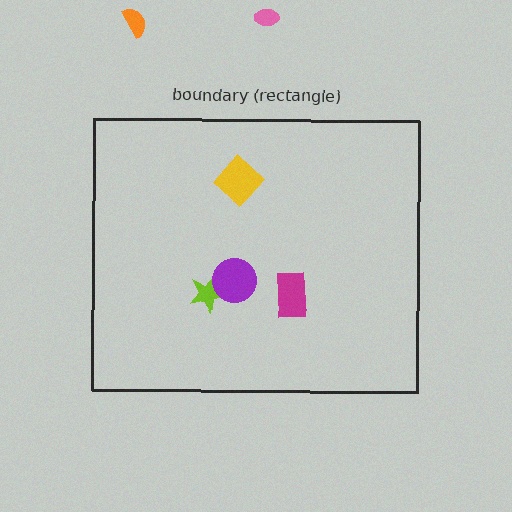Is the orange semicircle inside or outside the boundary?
Outside.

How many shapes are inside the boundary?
4 inside, 2 outside.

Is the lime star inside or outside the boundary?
Inside.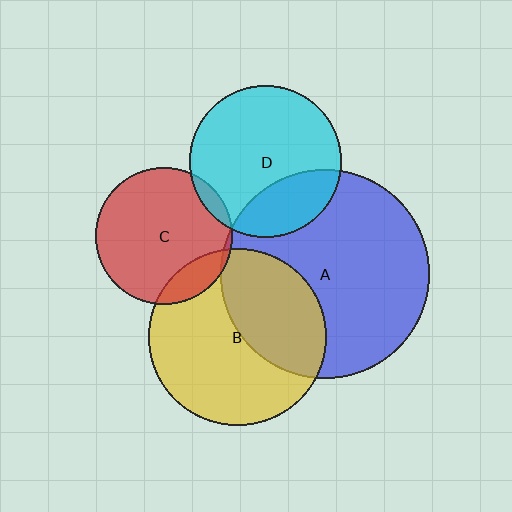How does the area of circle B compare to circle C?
Approximately 1.7 times.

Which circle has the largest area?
Circle A (blue).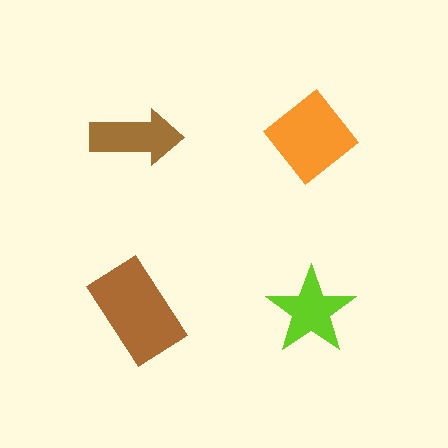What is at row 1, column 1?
A brown arrow.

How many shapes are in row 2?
2 shapes.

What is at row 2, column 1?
A brown rectangle.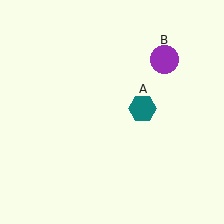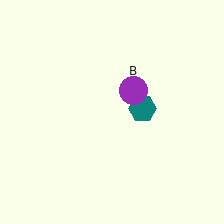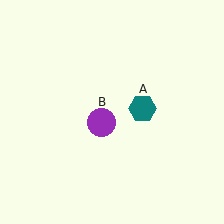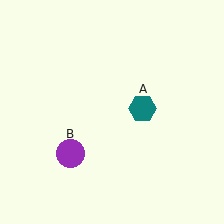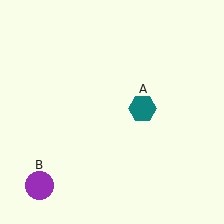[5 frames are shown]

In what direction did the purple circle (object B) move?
The purple circle (object B) moved down and to the left.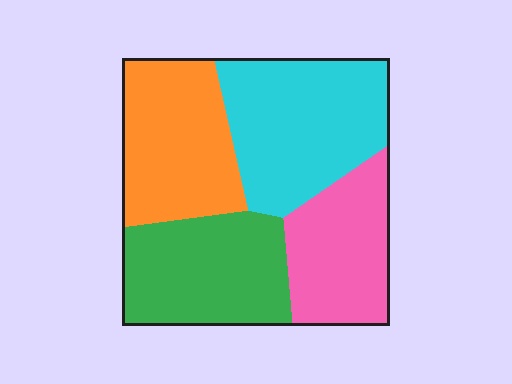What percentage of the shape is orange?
Orange takes up about one quarter (1/4) of the shape.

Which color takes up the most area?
Cyan, at roughly 30%.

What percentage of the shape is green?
Green covers 25% of the shape.